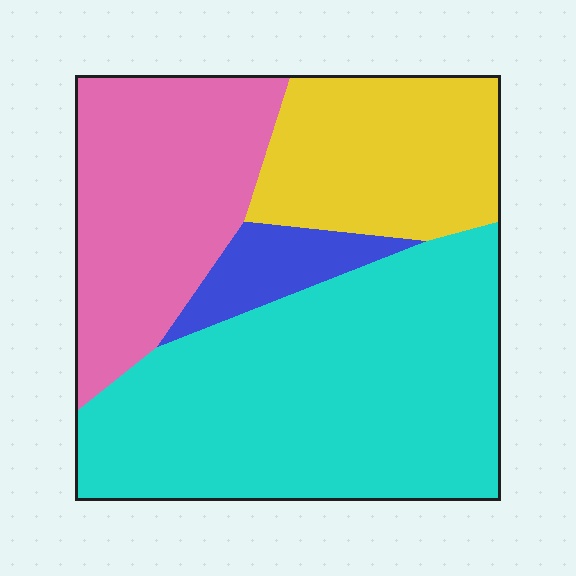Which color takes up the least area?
Blue, at roughly 5%.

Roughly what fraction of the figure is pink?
Pink takes up about one quarter (1/4) of the figure.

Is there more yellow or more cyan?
Cyan.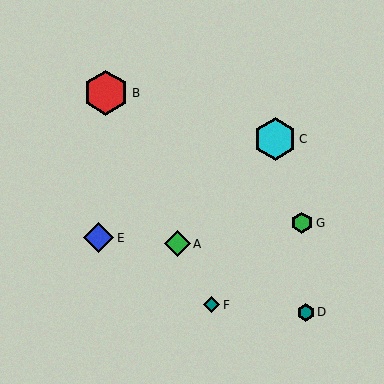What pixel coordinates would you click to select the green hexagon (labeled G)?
Click at (302, 223) to select the green hexagon G.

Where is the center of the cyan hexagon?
The center of the cyan hexagon is at (275, 139).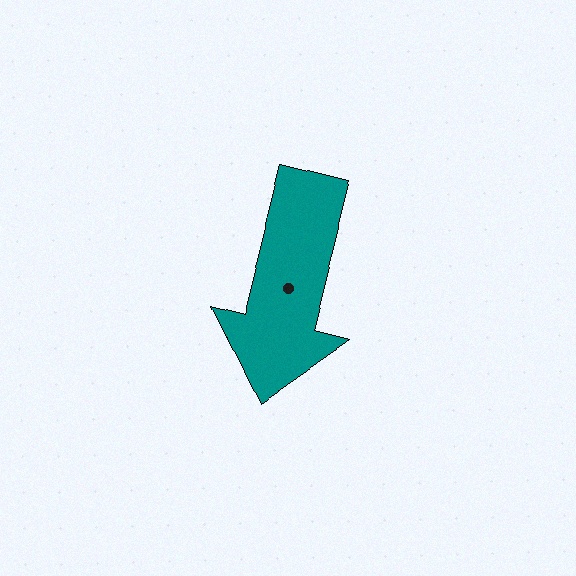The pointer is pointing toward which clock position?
Roughly 6 o'clock.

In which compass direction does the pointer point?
South.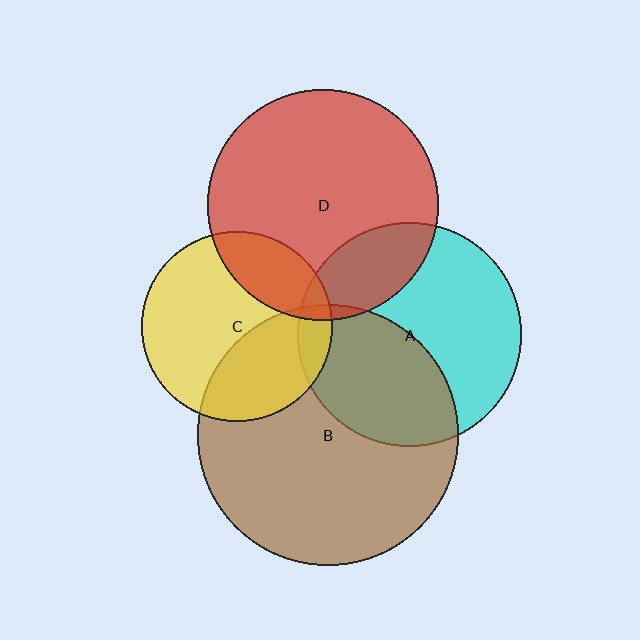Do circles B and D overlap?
Yes.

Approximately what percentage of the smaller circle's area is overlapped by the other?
Approximately 5%.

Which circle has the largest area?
Circle B (brown).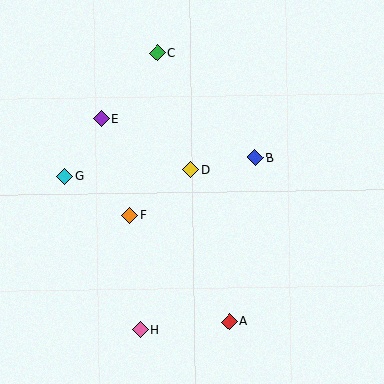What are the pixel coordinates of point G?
Point G is at (65, 176).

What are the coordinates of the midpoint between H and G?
The midpoint between H and G is at (102, 253).